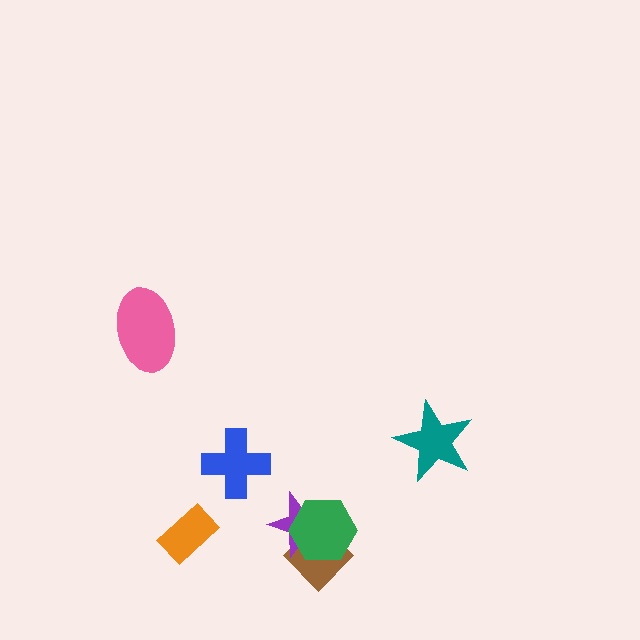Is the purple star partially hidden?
Yes, it is partially covered by another shape.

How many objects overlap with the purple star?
2 objects overlap with the purple star.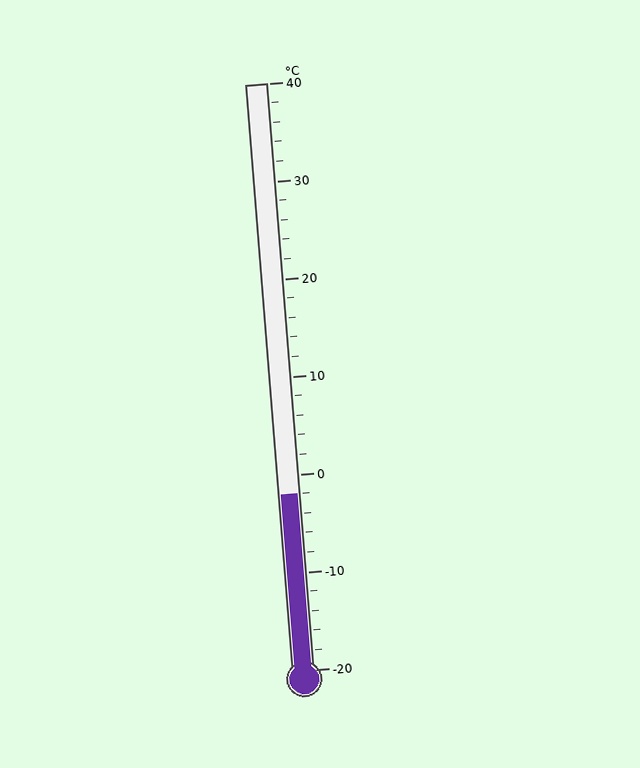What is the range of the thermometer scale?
The thermometer scale ranges from -20°C to 40°C.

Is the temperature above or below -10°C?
The temperature is above -10°C.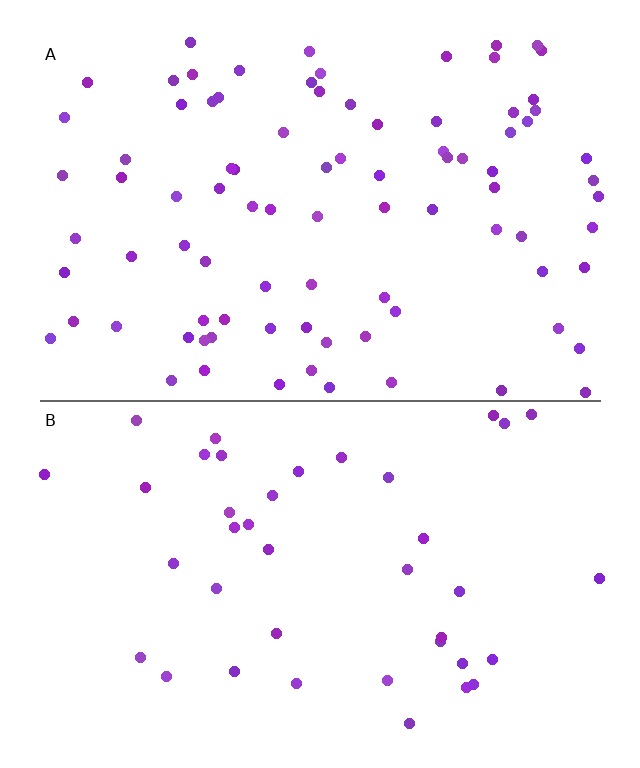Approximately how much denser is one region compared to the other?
Approximately 2.2× — region A over region B.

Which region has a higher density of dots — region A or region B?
A (the top).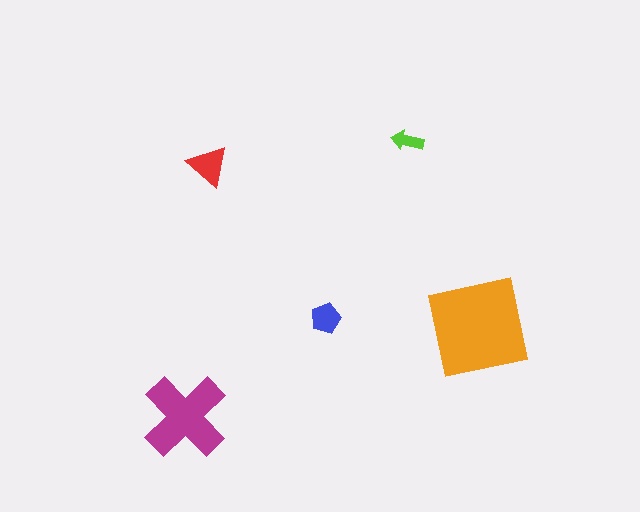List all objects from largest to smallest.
The orange square, the magenta cross, the red triangle, the blue pentagon, the lime arrow.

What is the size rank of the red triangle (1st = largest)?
3rd.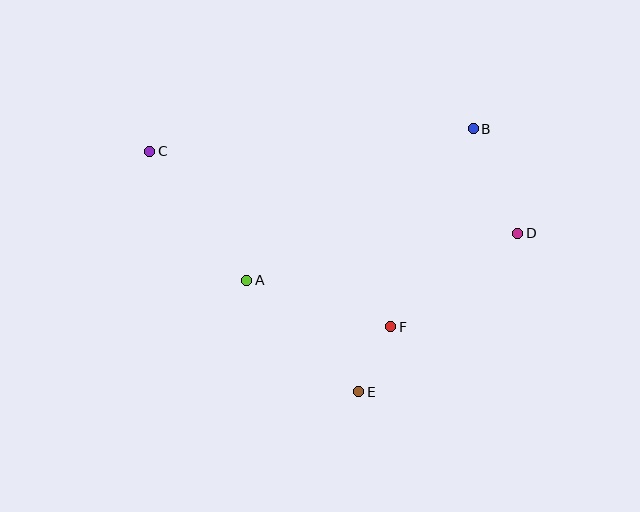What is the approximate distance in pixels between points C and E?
The distance between C and E is approximately 319 pixels.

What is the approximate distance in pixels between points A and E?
The distance between A and E is approximately 158 pixels.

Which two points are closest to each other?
Points E and F are closest to each other.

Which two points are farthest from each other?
Points C and D are farthest from each other.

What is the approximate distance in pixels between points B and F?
The distance between B and F is approximately 214 pixels.